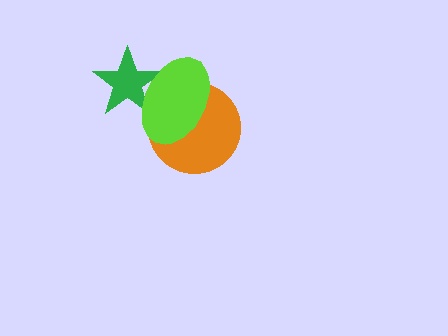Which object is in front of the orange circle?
The lime ellipse is in front of the orange circle.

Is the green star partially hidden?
Yes, it is partially covered by another shape.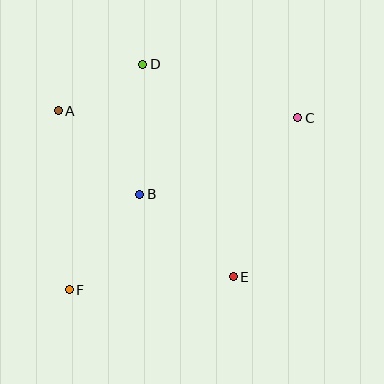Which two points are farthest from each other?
Points C and F are farthest from each other.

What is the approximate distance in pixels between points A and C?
The distance between A and C is approximately 239 pixels.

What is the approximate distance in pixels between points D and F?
The distance between D and F is approximately 237 pixels.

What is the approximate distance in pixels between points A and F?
The distance between A and F is approximately 180 pixels.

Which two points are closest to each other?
Points A and D are closest to each other.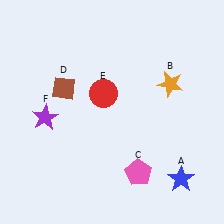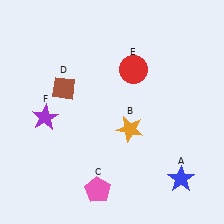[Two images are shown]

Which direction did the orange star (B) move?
The orange star (B) moved down.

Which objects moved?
The objects that moved are: the orange star (B), the pink pentagon (C), the red circle (E).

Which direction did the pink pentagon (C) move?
The pink pentagon (C) moved left.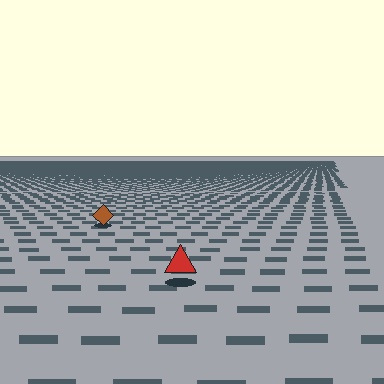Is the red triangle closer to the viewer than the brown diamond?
Yes. The red triangle is closer — you can tell from the texture gradient: the ground texture is coarser near it.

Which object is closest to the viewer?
The red triangle is closest. The texture marks near it are larger and more spread out.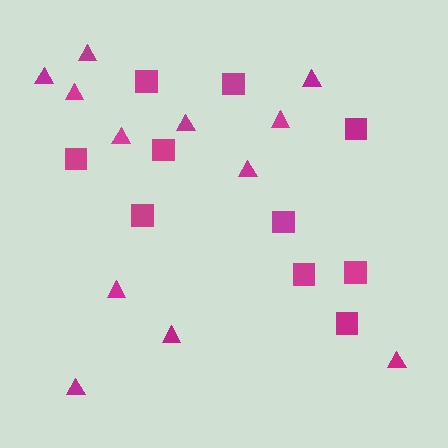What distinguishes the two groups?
There are 2 groups: one group of squares (10) and one group of triangles (12).